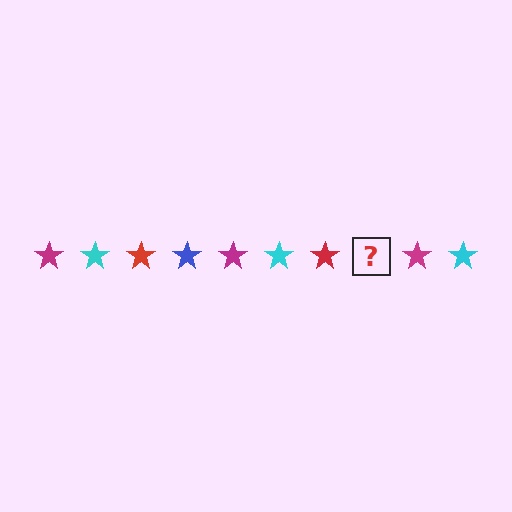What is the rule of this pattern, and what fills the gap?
The rule is that the pattern cycles through magenta, cyan, red, blue stars. The gap should be filled with a blue star.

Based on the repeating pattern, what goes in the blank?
The blank should be a blue star.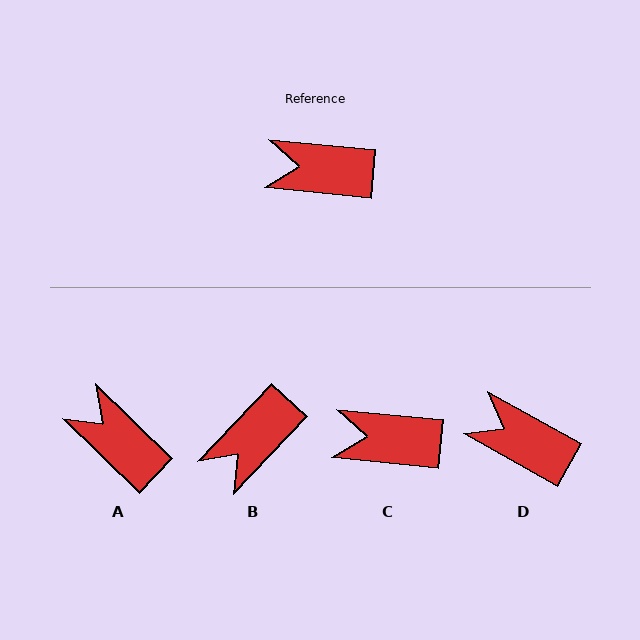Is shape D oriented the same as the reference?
No, it is off by about 23 degrees.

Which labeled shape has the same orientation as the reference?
C.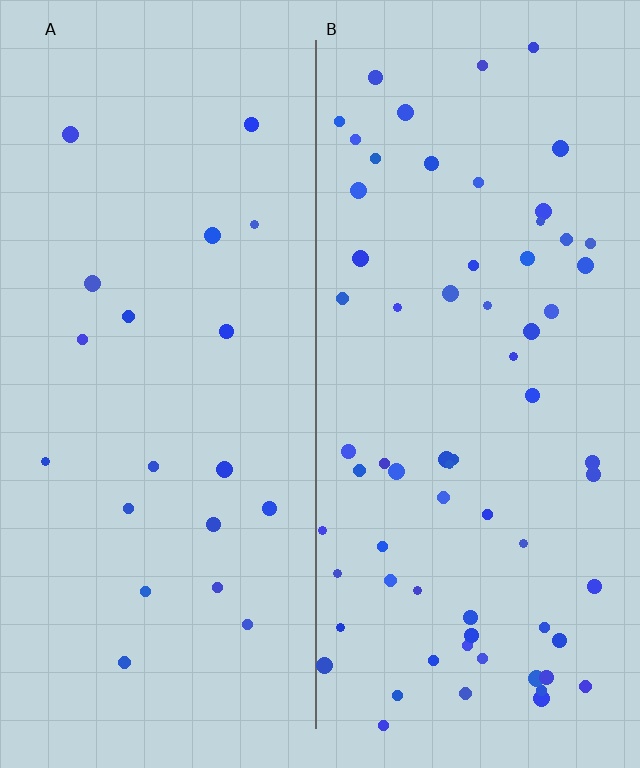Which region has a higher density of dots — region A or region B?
B (the right).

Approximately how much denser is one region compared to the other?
Approximately 3.3× — region B over region A.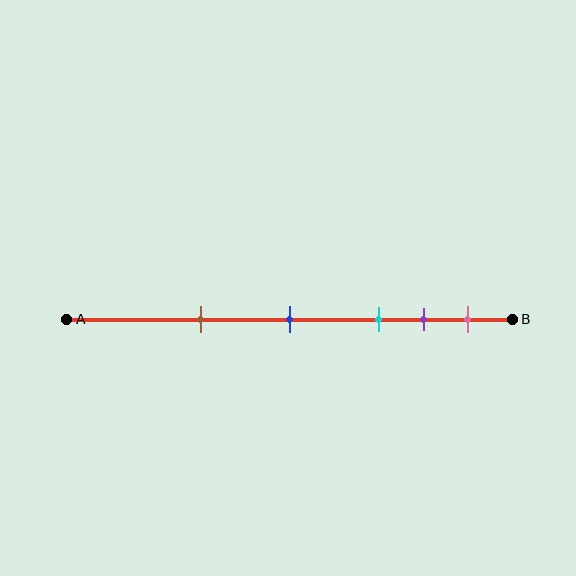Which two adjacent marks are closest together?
The purple and pink marks are the closest adjacent pair.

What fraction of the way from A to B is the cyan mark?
The cyan mark is approximately 70% (0.7) of the way from A to B.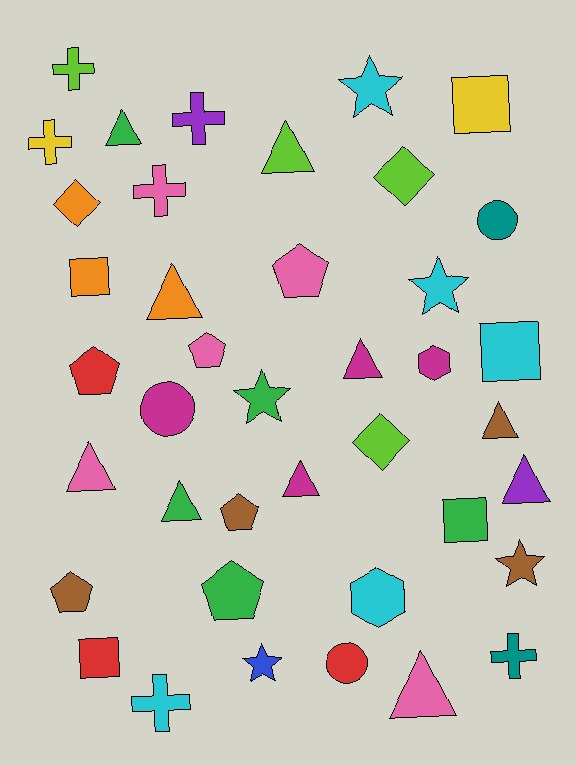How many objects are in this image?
There are 40 objects.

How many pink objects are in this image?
There are 5 pink objects.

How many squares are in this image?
There are 5 squares.